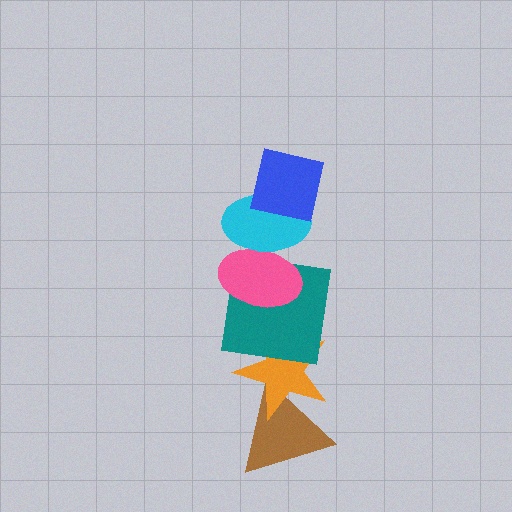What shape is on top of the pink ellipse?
The cyan ellipse is on top of the pink ellipse.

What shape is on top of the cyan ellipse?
The blue square is on top of the cyan ellipse.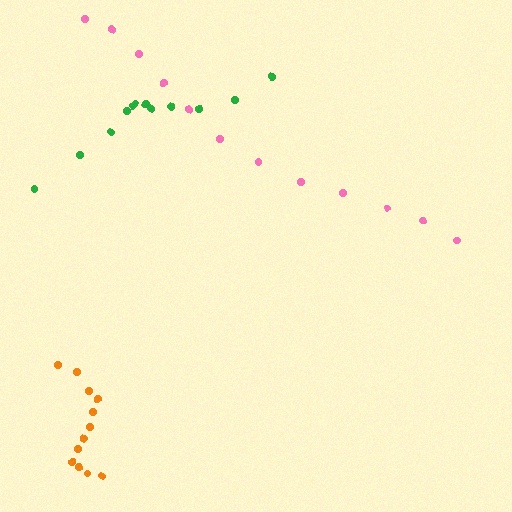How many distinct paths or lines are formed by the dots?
There are 3 distinct paths.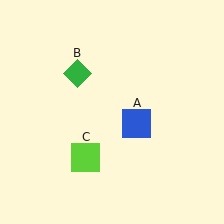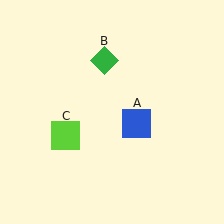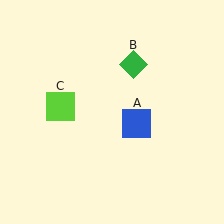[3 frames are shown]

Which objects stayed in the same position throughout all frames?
Blue square (object A) remained stationary.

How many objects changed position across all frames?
2 objects changed position: green diamond (object B), lime square (object C).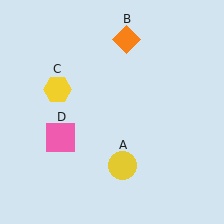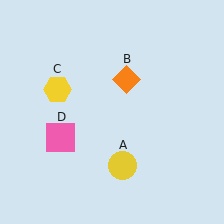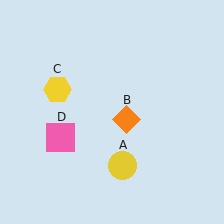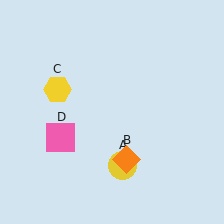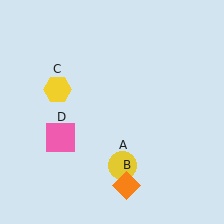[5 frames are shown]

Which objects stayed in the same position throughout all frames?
Yellow circle (object A) and yellow hexagon (object C) and pink square (object D) remained stationary.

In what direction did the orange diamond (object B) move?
The orange diamond (object B) moved down.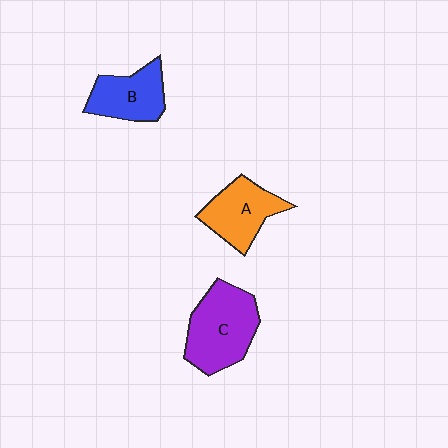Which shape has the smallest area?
Shape B (blue).